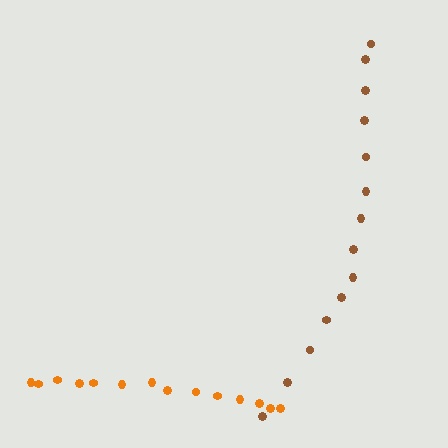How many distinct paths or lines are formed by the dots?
There are 2 distinct paths.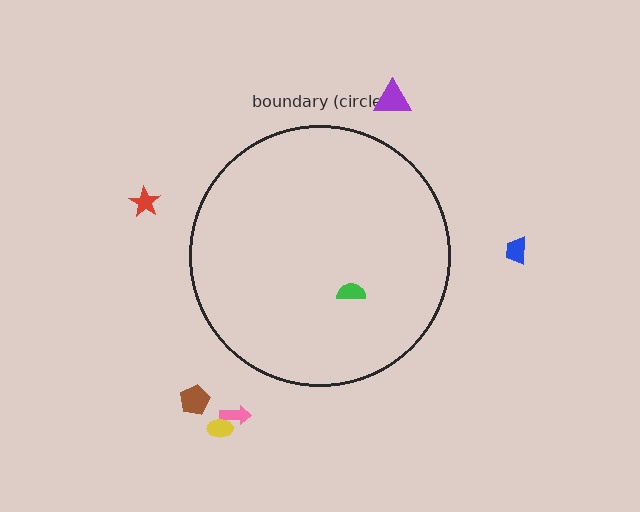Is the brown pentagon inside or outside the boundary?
Outside.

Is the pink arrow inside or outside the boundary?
Outside.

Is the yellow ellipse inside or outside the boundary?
Outside.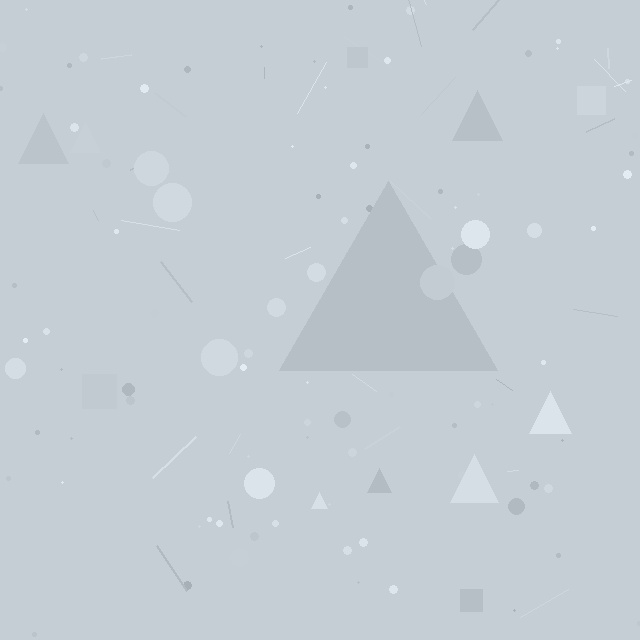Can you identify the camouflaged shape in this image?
The camouflaged shape is a triangle.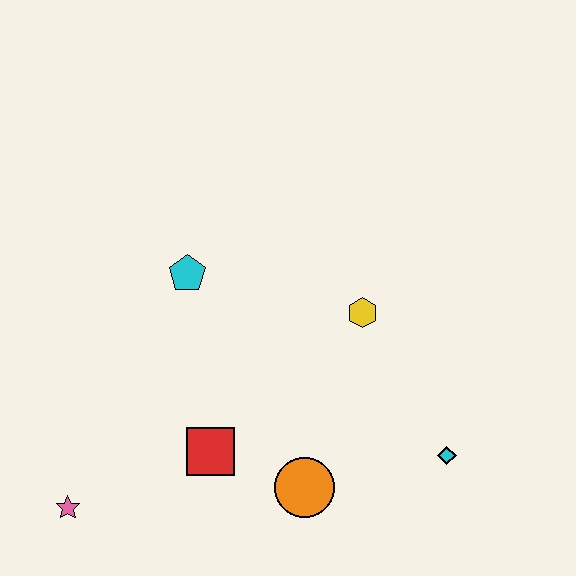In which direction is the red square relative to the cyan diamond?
The red square is to the left of the cyan diamond.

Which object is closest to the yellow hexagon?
The cyan diamond is closest to the yellow hexagon.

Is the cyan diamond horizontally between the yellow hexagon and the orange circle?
No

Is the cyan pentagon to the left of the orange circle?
Yes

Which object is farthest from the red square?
The cyan diamond is farthest from the red square.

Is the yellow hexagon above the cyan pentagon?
No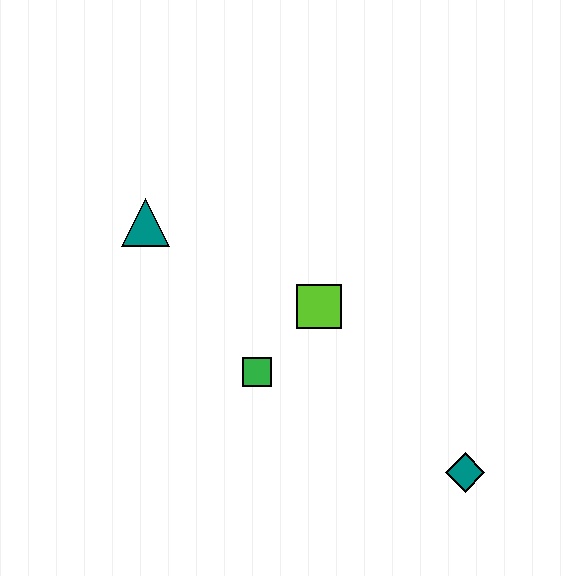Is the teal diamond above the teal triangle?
No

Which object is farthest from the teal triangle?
The teal diamond is farthest from the teal triangle.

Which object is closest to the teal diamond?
The lime square is closest to the teal diamond.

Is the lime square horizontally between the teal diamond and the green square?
Yes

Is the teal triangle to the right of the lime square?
No